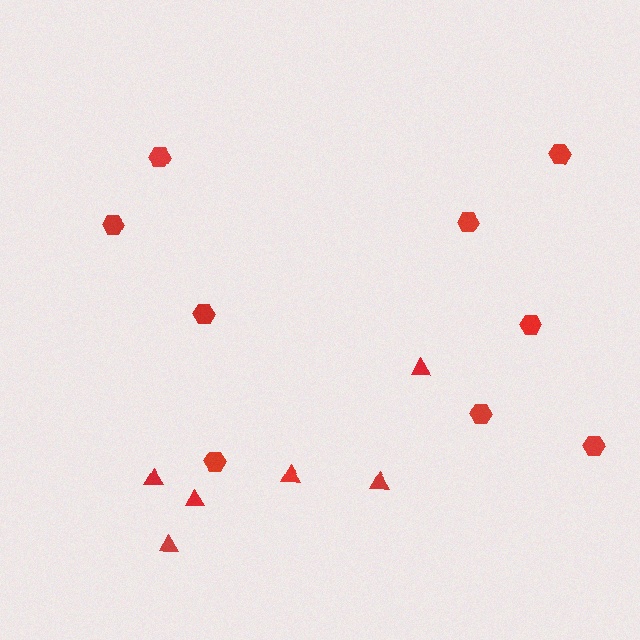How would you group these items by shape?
There are 2 groups: one group of triangles (6) and one group of hexagons (9).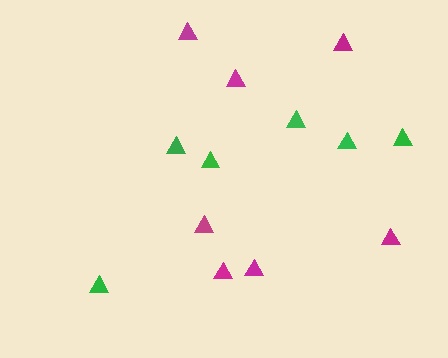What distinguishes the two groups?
There are 2 groups: one group of green triangles (6) and one group of magenta triangles (7).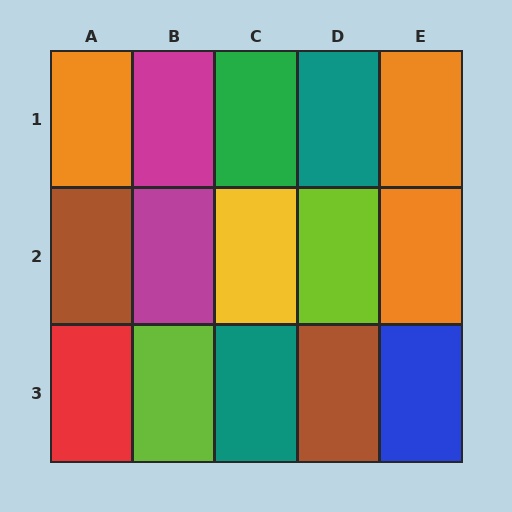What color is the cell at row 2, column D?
Lime.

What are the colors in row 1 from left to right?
Orange, magenta, green, teal, orange.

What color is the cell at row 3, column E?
Blue.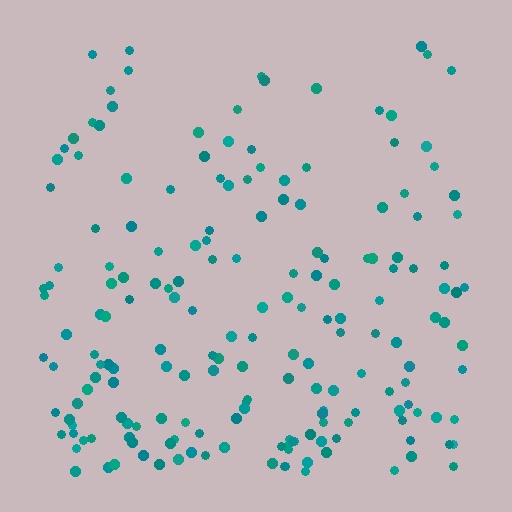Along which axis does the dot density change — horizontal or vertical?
Vertical.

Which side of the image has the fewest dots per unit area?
The top.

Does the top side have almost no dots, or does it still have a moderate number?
Still a moderate number, just noticeably fewer than the bottom.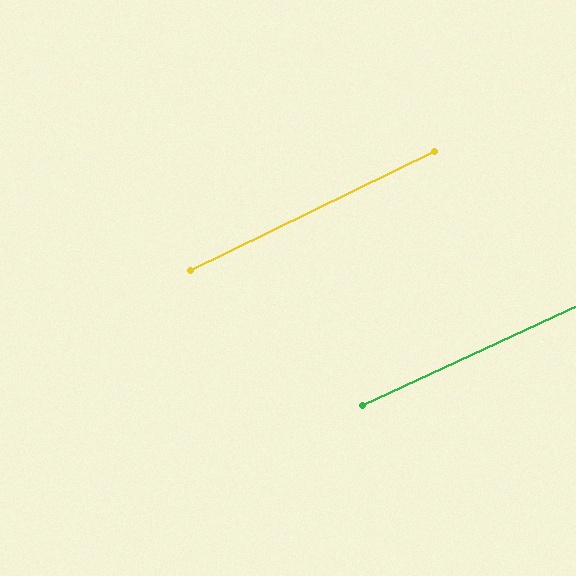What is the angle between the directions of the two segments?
Approximately 1 degree.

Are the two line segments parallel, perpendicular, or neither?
Parallel — their directions differ by only 1.1°.